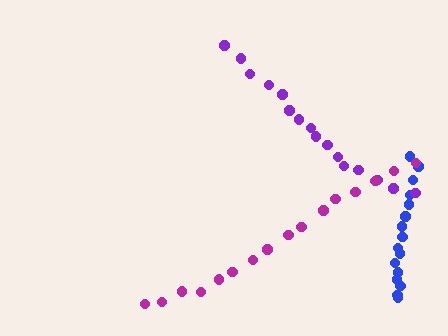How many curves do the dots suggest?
There are 3 distinct paths.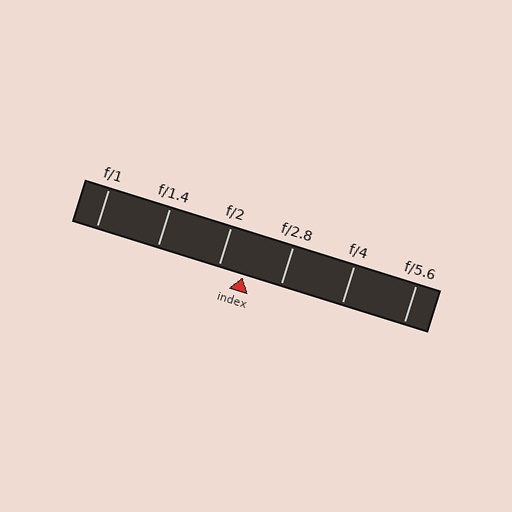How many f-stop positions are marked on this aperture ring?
There are 6 f-stop positions marked.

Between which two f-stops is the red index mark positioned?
The index mark is between f/2 and f/2.8.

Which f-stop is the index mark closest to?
The index mark is closest to f/2.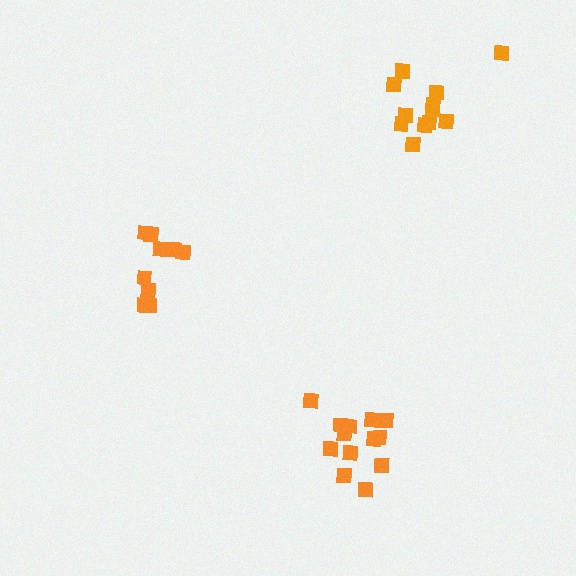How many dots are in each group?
Group 1: 12 dots, Group 2: 9 dots, Group 3: 13 dots (34 total).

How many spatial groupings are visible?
There are 3 spatial groupings.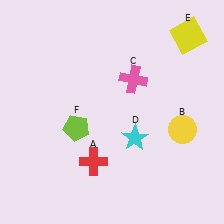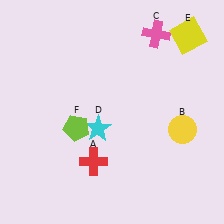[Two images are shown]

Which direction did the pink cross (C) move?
The pink cross (C) moved up.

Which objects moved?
The objects that moved are: the pink cross (C), the cyan star (D).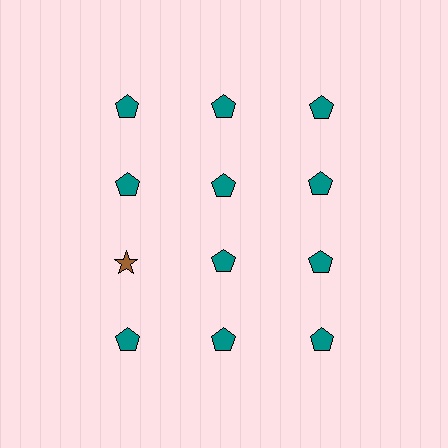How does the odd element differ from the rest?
It differs in both color (brown instead of teal) and shape (star instead of pentagon).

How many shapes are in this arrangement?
There are 12 shapes arranged in a grid pattern.